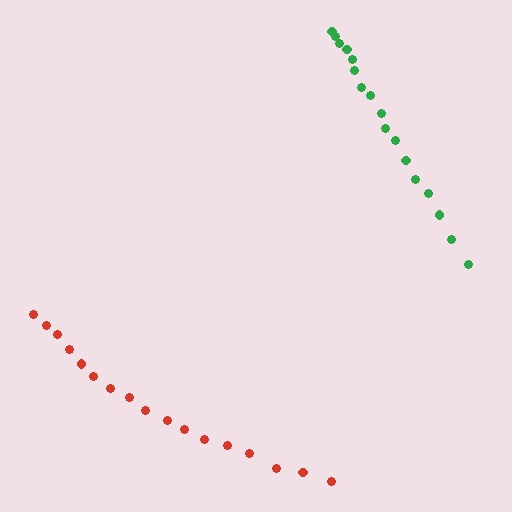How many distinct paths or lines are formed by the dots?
There are 2 distinct paths.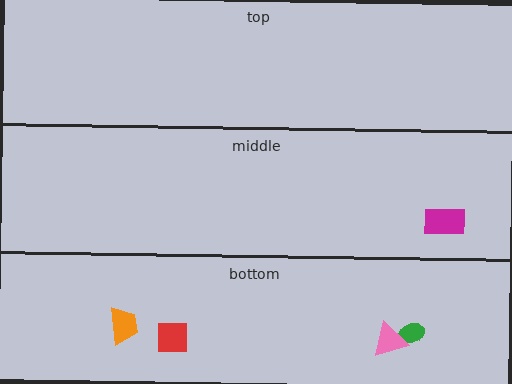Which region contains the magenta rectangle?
The middle region.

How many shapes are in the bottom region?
4.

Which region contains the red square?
The bottom region.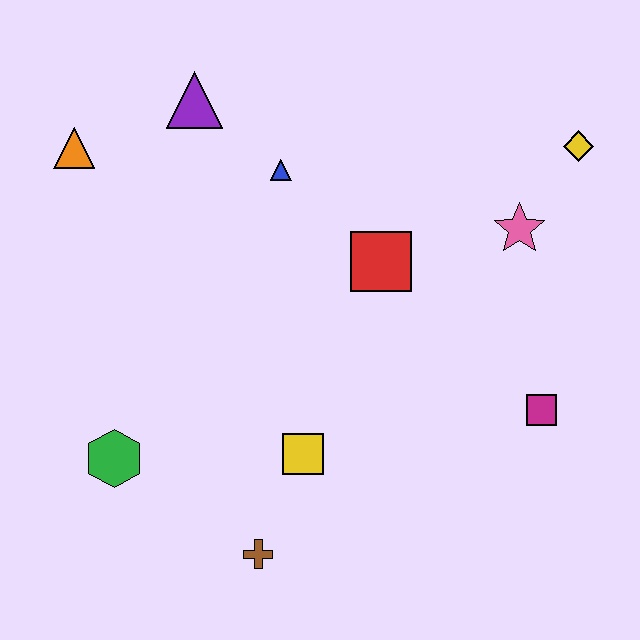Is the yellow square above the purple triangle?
No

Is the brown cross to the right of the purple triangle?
Yes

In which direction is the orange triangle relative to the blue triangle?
The orange triangle is to the left of the blue triangle.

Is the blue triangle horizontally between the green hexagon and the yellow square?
Yes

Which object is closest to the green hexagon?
The brown cross is closest to the green hexagon.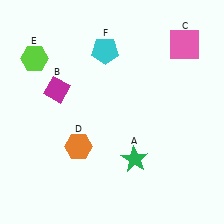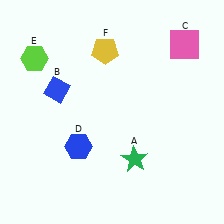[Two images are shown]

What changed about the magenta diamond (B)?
In Image 1, B is magenta. In Image 2, it changed to blue.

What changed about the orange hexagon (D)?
In Image 1, D is orange. In Image 2, it changed to blue.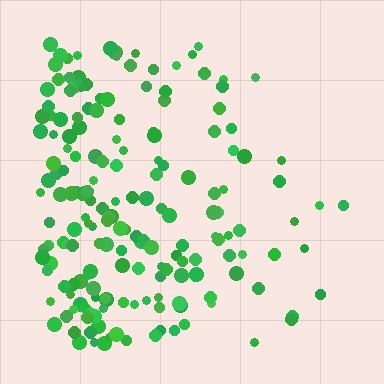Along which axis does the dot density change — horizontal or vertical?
Horizontal.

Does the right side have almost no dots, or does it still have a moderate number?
Still a moderate number, just noticeably fewer than the left.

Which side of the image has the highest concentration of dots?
The left.